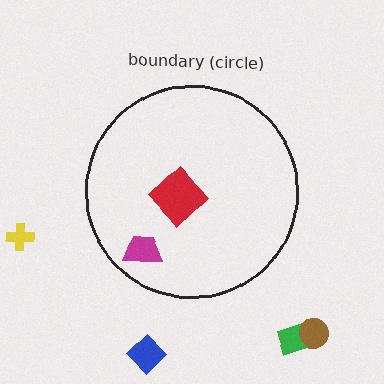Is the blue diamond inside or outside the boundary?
Outside.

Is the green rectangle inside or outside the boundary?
Outside.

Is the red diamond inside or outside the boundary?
Inside.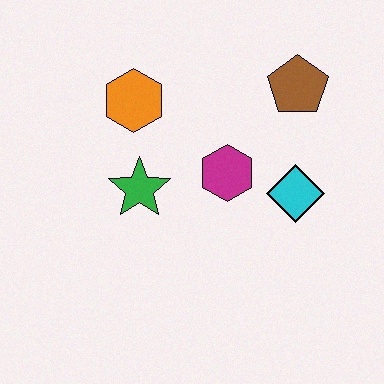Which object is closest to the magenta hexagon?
The cyan diamond is closest to the magenta hexagon.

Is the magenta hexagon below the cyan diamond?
No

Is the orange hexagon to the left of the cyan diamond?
Yes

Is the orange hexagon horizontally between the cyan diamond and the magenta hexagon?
No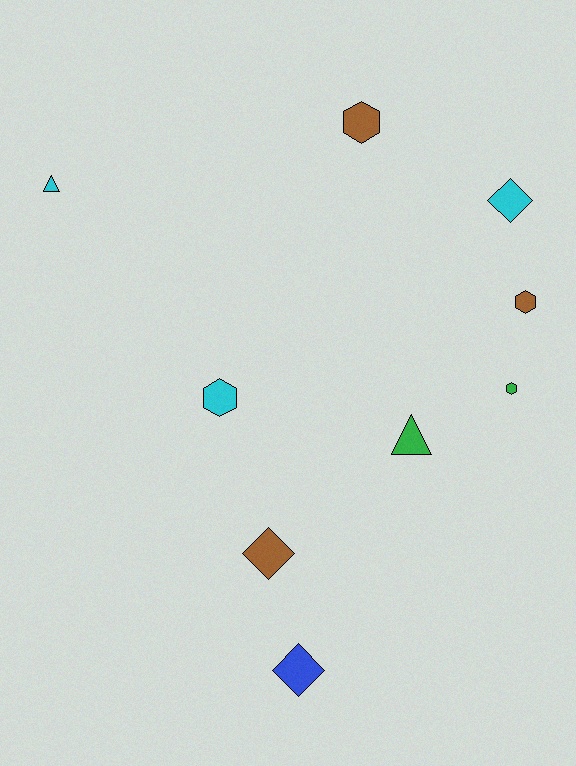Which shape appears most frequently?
Hexagon, with 4 objects.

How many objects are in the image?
There are 9 objects.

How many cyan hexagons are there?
There is 1 cyan hexagon.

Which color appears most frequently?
Brown, with 3 objects.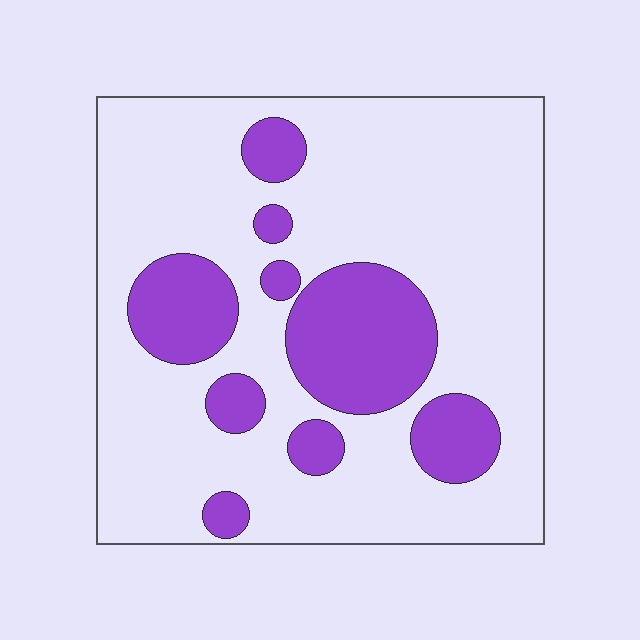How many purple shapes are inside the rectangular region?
9.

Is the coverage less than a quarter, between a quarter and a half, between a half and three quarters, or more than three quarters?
Less than a quarter.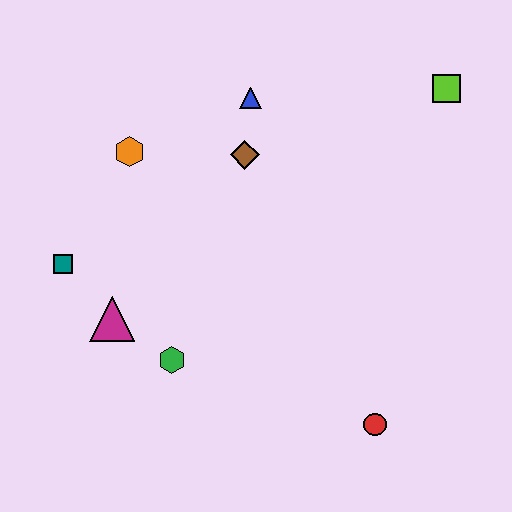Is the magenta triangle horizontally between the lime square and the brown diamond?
No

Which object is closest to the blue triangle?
The brown diamond is closest to the blue triangle.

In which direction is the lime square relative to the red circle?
The lime square is above the red circle.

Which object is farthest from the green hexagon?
The lime square is farthest from the green hexagon.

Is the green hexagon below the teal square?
Yes